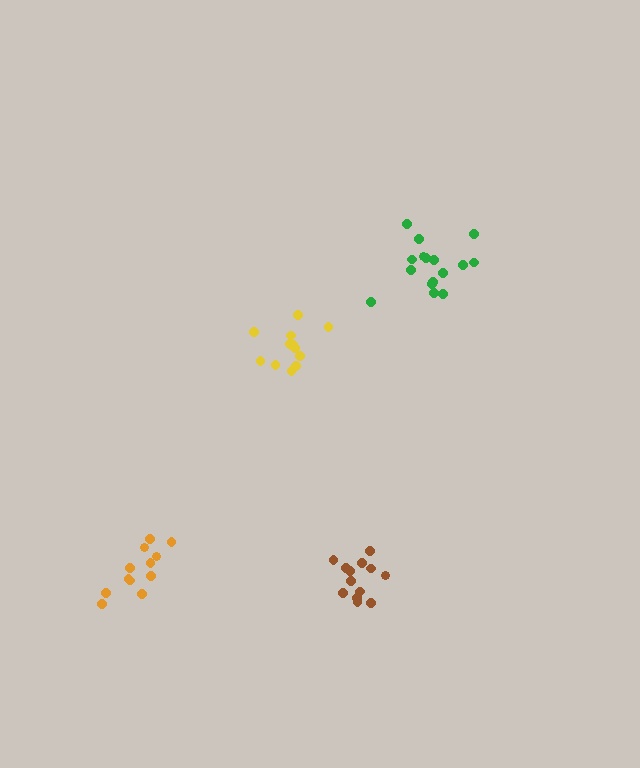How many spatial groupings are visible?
There are 4 spatial groupings.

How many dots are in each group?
Group 1: 12 dots, Group 2: 16 dots, Group 3: 13 dots, Group 4: 12 dots (53 total).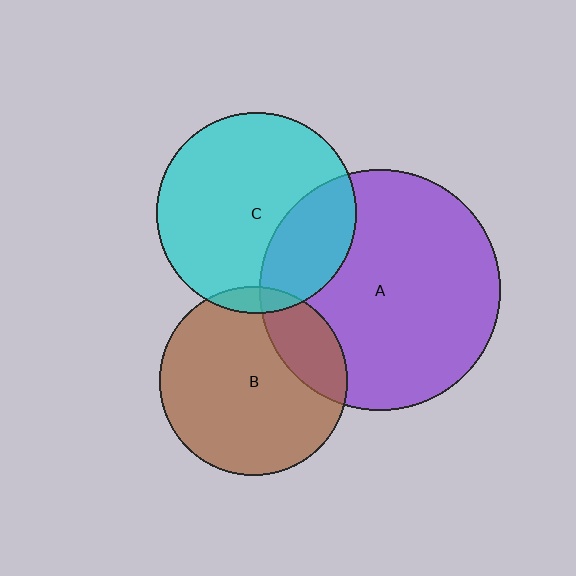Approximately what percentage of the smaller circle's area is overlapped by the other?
Approximately 25%.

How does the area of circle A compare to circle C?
Approximately 1.4 times.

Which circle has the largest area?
Circle A (purple).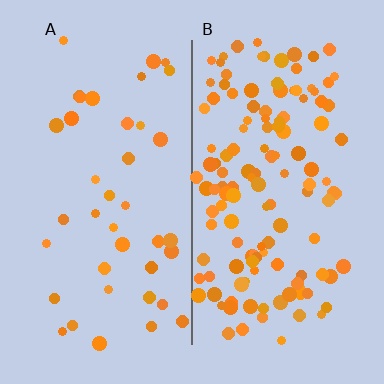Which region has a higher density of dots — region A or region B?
B (the right).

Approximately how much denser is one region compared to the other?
Approximately 3.3× — region B over region A.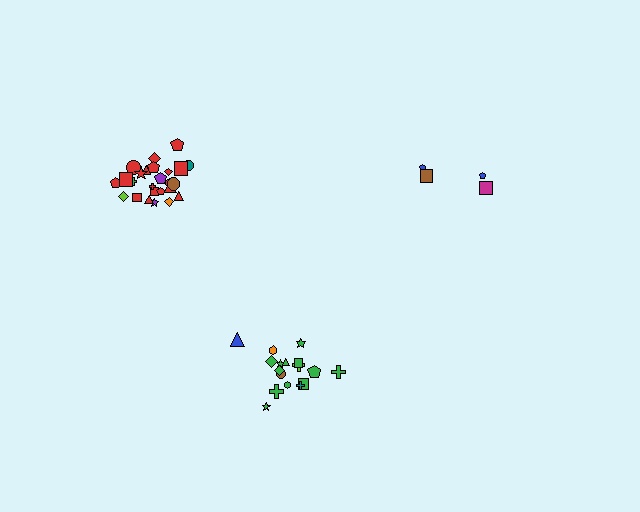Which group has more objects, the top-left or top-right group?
The top-left group.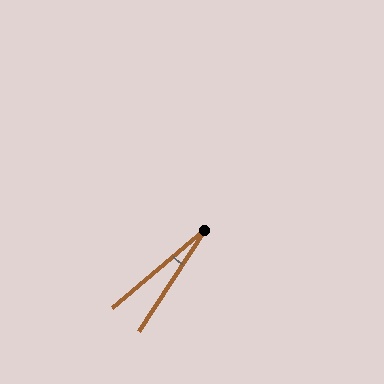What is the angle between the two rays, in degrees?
Approximately 16 degrees.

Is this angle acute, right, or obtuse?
It is acute.